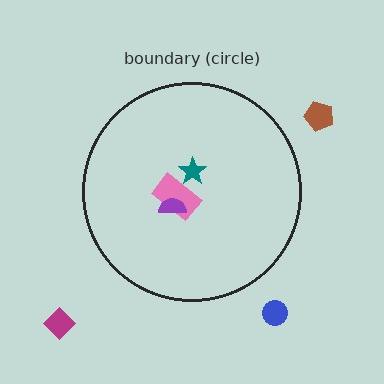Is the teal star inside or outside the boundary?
Inside.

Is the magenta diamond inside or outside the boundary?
Outside.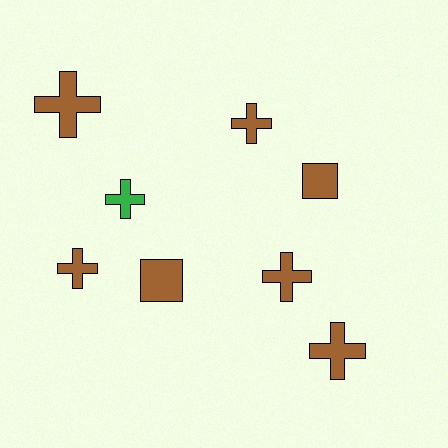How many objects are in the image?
There are 8 objects.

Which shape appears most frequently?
Cross, with 6 objects.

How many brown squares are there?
There are 2 brown squares.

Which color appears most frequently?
Brown, with 7 objects.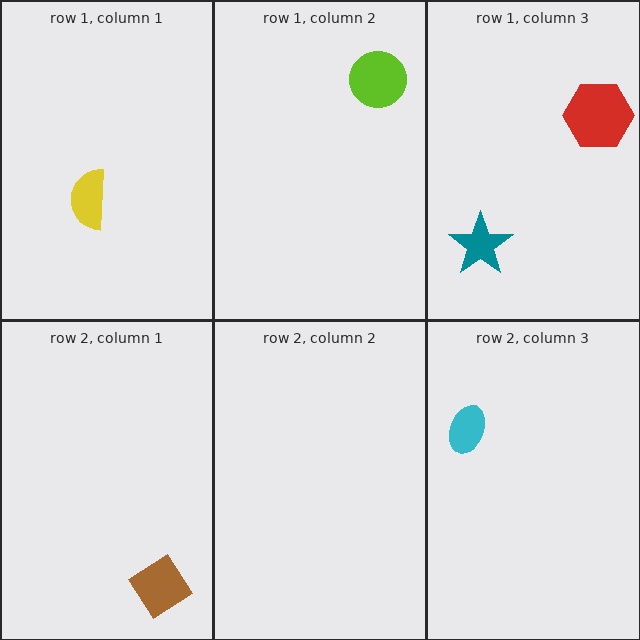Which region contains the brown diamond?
The row 2, column 1 region.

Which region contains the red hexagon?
The row 1, column 3 region.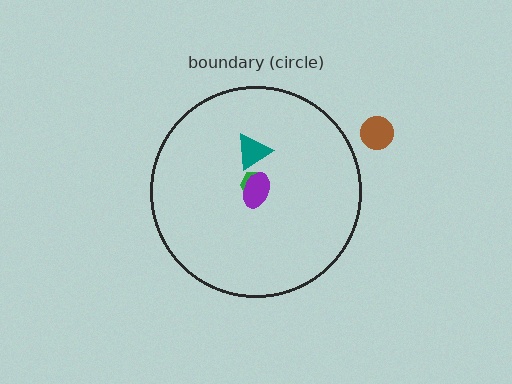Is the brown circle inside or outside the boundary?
Outside.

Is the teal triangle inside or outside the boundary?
Inside.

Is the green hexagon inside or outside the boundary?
Inside.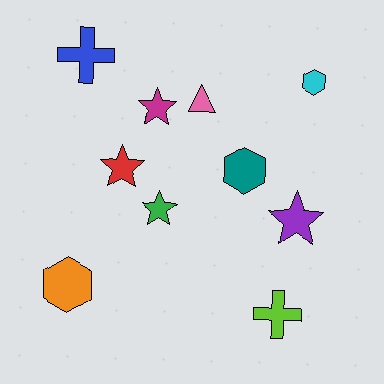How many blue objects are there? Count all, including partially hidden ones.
There is 1 blue object.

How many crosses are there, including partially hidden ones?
There are 2 crosses.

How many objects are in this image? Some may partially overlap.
There are 10 objects.